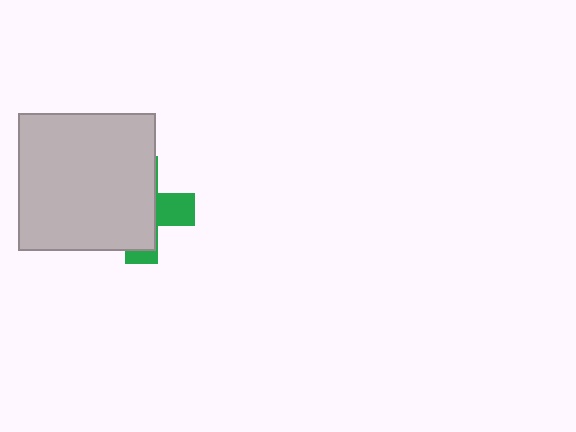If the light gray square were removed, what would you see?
You would see the complete green cross.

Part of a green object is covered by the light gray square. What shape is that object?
It is a cross.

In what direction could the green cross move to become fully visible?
The green cross could move right. That would shift it out from behind the light gray square entirely.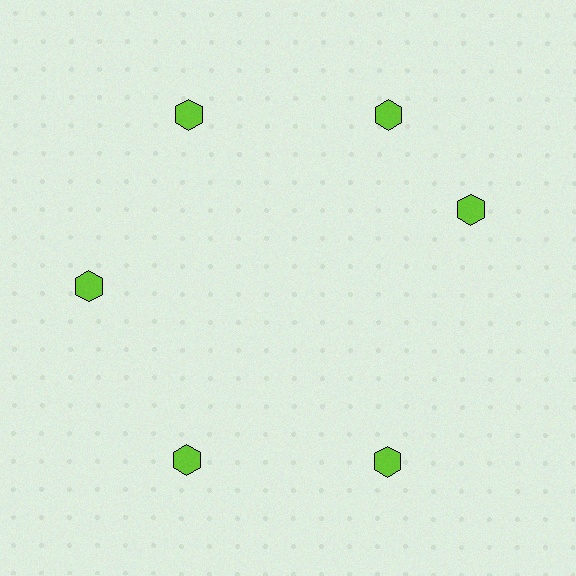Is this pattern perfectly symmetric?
No. The 6 lime hexagons are arranged in a ring, but one element near the 3 o'clock position is rotated out of alignment along the ring, breaking the 6-fold rotational symmetry.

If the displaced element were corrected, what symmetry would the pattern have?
It would have 6-fold rotational symmetry — the pattern would map onto itself every 60 degrees.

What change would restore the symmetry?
The symmetry would be restored by rotating it back into even spacing with its neighbors so that all 6 hexagons sit at equal angles and equal distance from the center.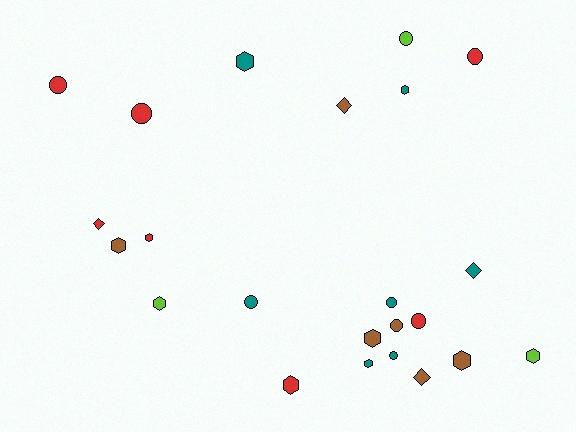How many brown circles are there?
There is 1 brown circle.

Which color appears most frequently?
Teal, with 7 objects.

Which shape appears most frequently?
Hexagon, with 10 objects.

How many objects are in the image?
There are 23 objects.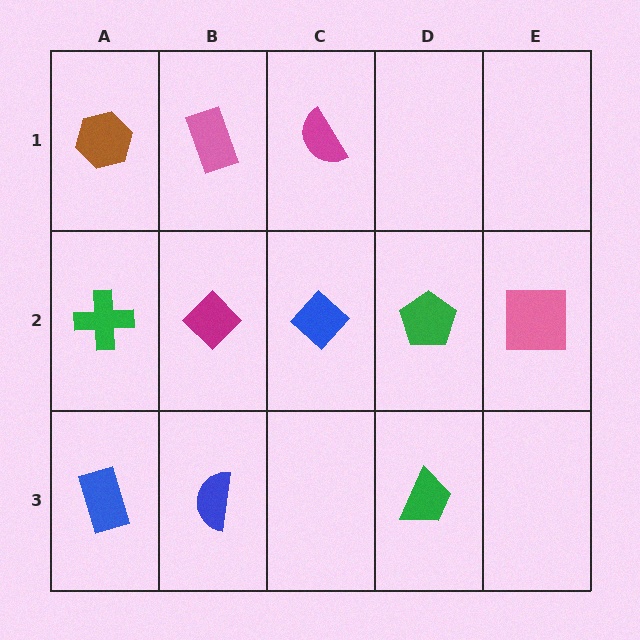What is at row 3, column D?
A green trapezoid.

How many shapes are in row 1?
3 shapes.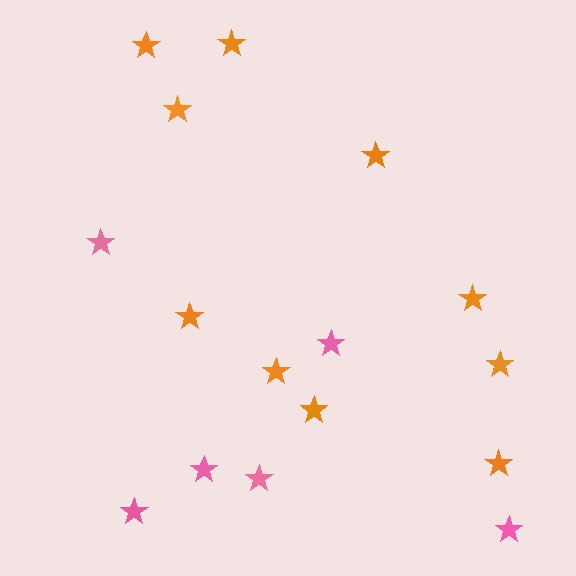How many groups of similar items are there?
There are 2 groups: one group of orange stars (10) and one group of pink stars (6).